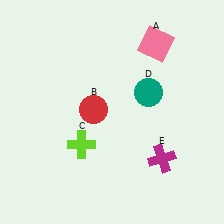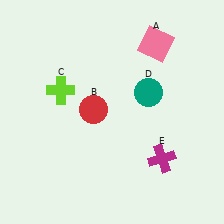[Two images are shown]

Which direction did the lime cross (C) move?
The lime cross (C) moved up.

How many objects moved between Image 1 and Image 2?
1 object moved between the two images.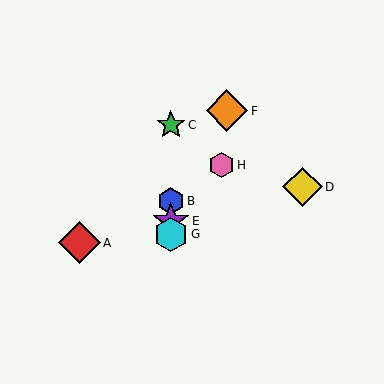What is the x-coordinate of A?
Object A is at x≈79.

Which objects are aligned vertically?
Objects B, C, E, G are aligned vertically.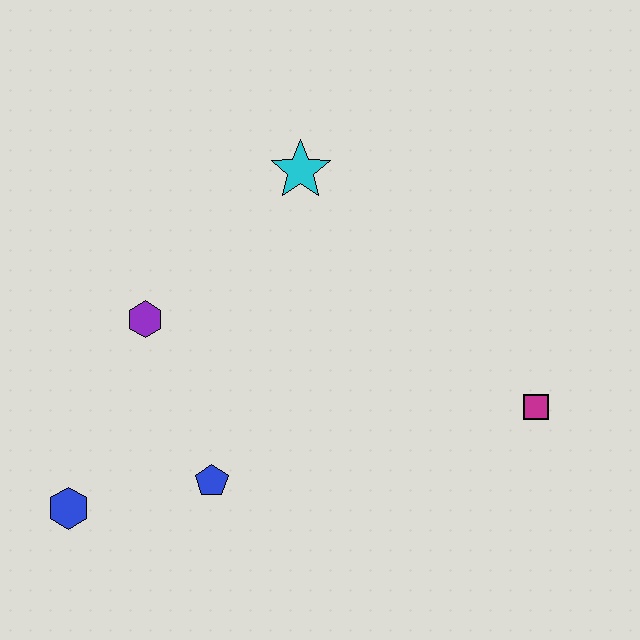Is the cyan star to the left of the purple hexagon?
No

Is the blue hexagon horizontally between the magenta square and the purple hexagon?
No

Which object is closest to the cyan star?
The purple hexagon is closest to the cyan star.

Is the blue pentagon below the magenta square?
Yes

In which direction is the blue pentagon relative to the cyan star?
The blue pentagon is below the cyan star.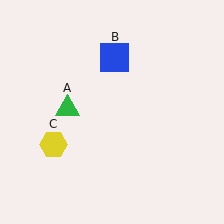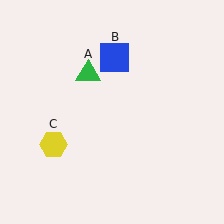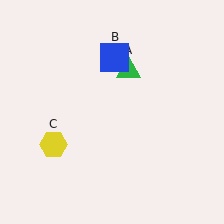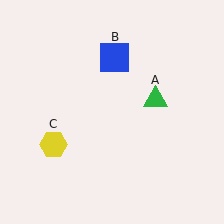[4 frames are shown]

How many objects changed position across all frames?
1 object changed position: green triangle (object A).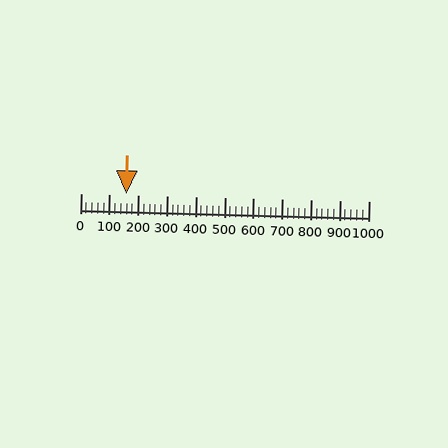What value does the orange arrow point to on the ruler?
The orange arrow points to approximately 158.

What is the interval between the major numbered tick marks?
The major tick marks are spaced 100 units apart.